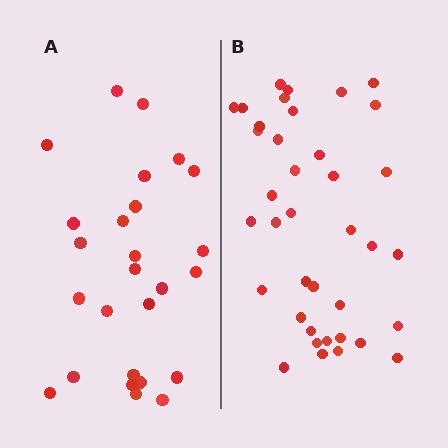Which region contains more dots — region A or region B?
Region B (the right region) has more dots.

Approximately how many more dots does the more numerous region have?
Region B has roughly 12 or so more dots than region A.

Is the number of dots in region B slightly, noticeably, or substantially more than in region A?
Region B has substantially more. The ratio is roughly 1.5 to 1.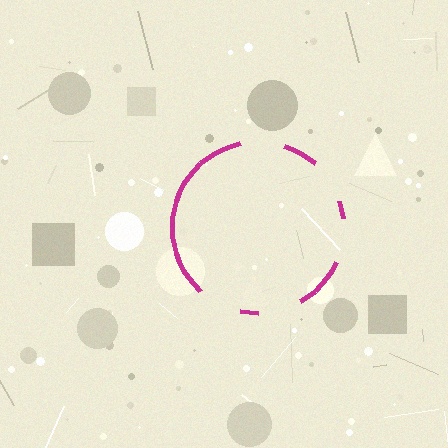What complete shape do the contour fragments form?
The contour fragments form a circle.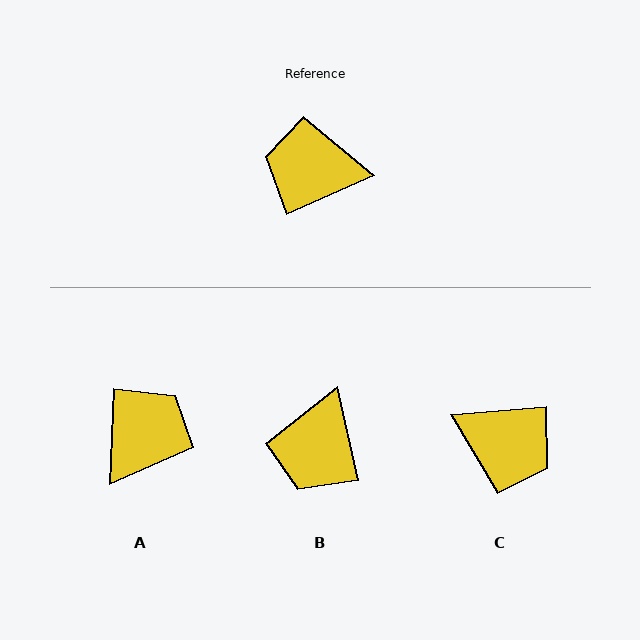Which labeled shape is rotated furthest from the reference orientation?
C, about 161 degrees away.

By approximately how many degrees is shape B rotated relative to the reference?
Approximately 78 degrees counter-clockwise.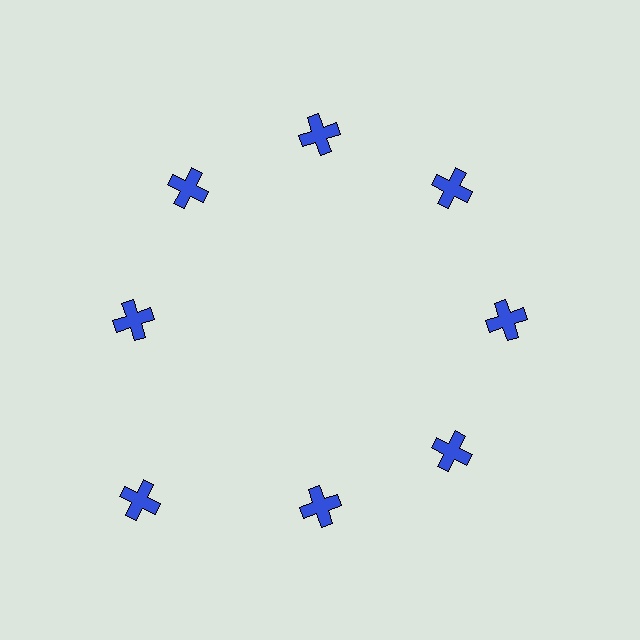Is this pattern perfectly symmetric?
No. The 8 blue crosses are arranged in a ring, but one element near the 8 o'clock position is pushed outward from the center, breaking the 8-fold rotational symmetry.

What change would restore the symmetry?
The symmetry would be restored by moving it inward, back onto the ring so that all 8 crosses sit at equal angles and equal distance from the center.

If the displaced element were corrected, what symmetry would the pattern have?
It would have 8-fold rotational symmetry — the pattern would map onto itself every 45 degrees.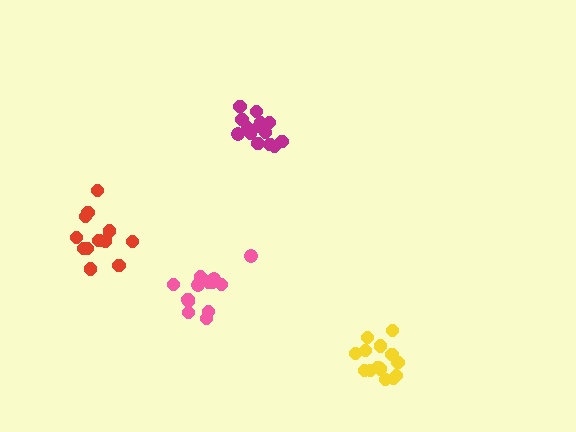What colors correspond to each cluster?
The clusters are colored: pink, magenta, red, yellow.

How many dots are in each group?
Group 1: 13 dots, Group 2: 14 dots, Group 3: 12 dots, Group 4: 14 dots (53 total).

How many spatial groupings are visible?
There are 4 spatial groupings.